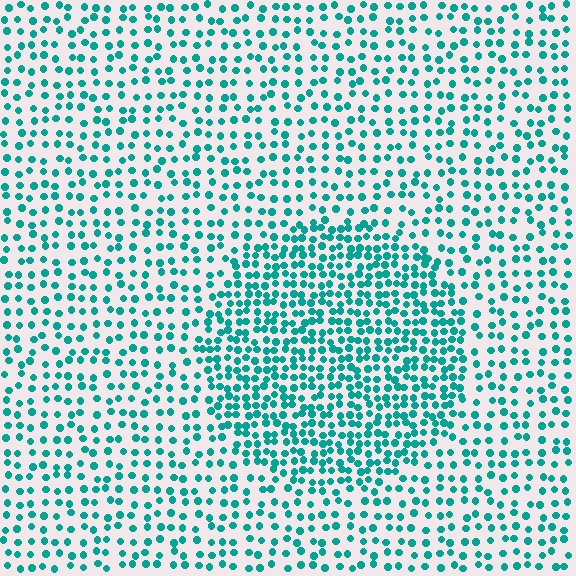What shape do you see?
I see a circle.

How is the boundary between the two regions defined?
The boundary is defined by a change in element density (approximately 1.9x ratio). All elements are the same color, size, and shape.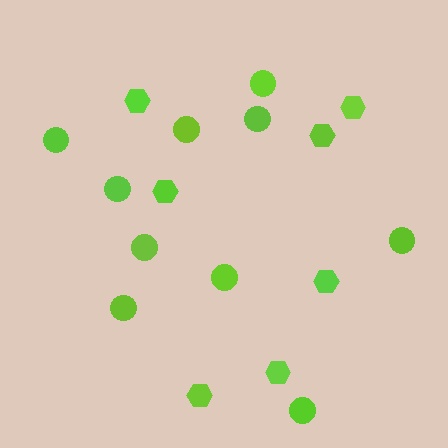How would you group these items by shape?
There are 2 groups: one group of hexagons (7) and one group of circles (10).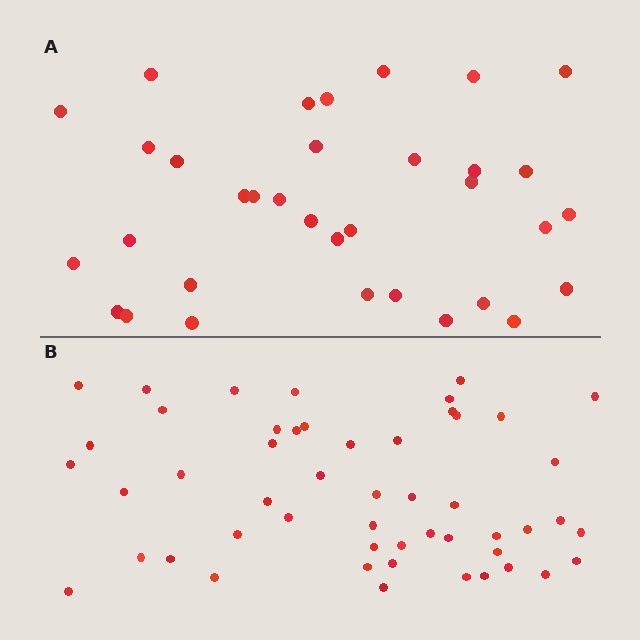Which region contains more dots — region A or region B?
Region B (the bottom region) has more dots.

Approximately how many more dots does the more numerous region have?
Region B has approximately 15 more dots than region A.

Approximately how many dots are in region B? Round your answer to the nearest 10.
About 50 dots. (The exact count is 51, which rounds to 50.)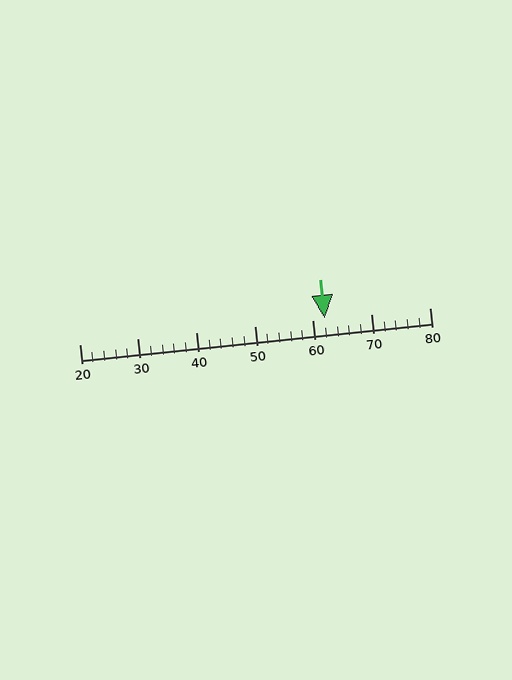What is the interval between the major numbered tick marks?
The major tick marks are spaced 10 units apart.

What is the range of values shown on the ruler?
The ruler shows values from 20 to 80.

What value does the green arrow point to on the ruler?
The green arrow points to approximately 62.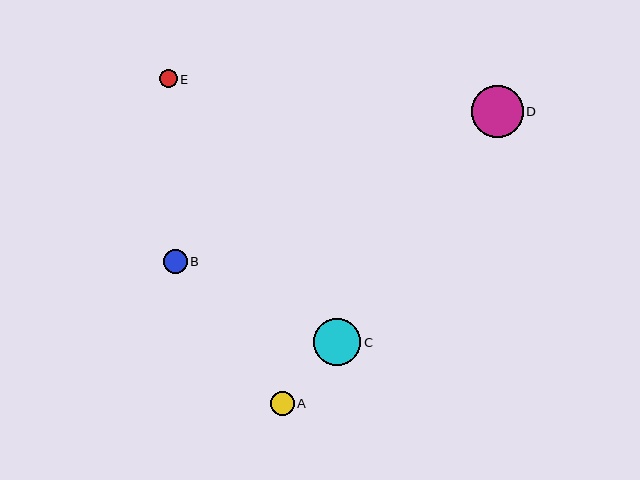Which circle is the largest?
Circle D is the largest with a size of approximately 52 pixels.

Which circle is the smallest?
Circle E is the smallest with a size of approximately 18 pixels.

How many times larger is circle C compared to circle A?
Circle C is approximately 2.0 times the size of circle A.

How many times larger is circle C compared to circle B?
Circle C is approximately 2.0 times the size of circle B.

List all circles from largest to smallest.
From largest to smallest: D, C, A, B, E.